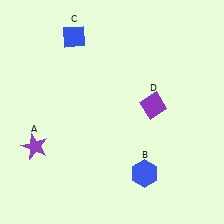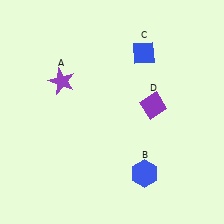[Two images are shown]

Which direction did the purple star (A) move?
The purple star (A) moved up.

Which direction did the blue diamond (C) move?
The blue diamond (C) moved right.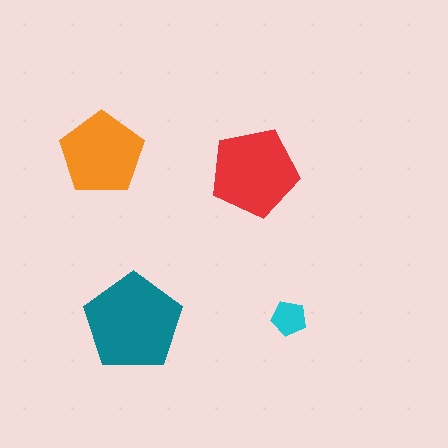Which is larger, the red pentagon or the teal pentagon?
The teal one.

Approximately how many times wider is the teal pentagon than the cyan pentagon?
About 3 times wider.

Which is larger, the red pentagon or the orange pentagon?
The red one.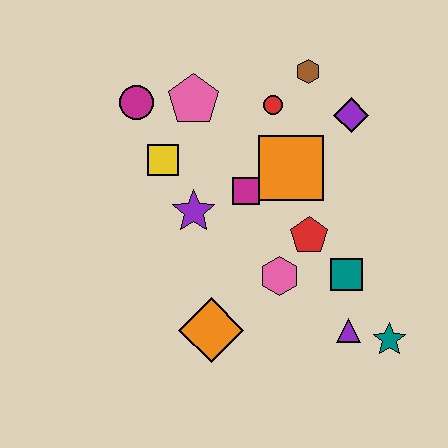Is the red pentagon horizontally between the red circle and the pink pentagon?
No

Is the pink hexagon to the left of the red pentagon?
Yes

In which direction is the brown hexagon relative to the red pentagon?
The brown hexagon is above the red pentagon.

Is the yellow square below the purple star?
No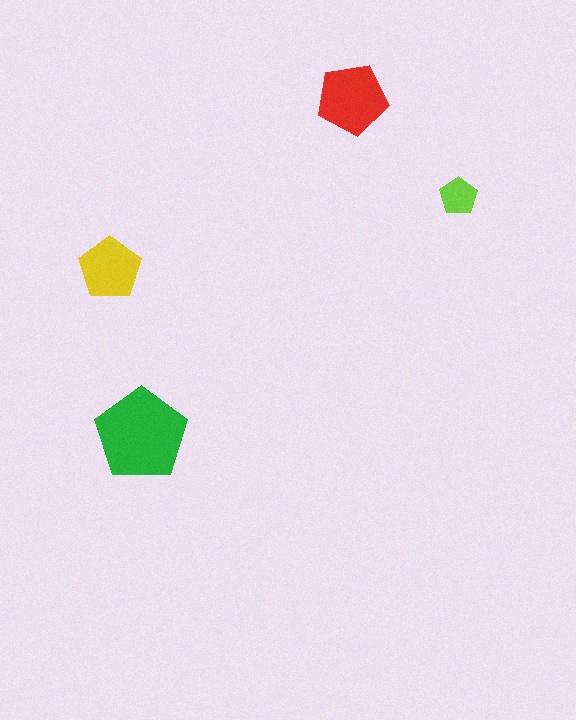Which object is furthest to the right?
The lime pentagon is rightmost.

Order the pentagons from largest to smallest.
the green one, the red one, the yellow one, the lime one.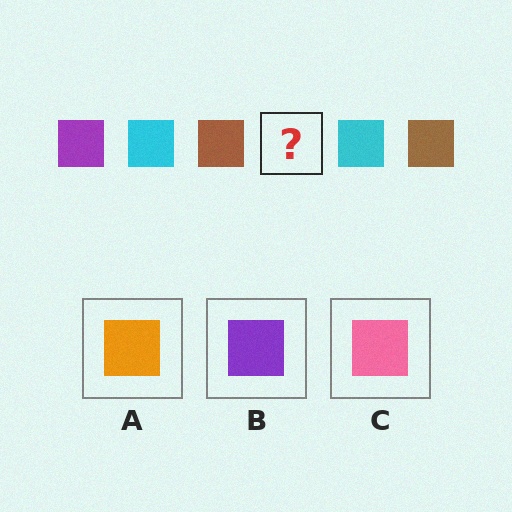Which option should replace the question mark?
Option B.